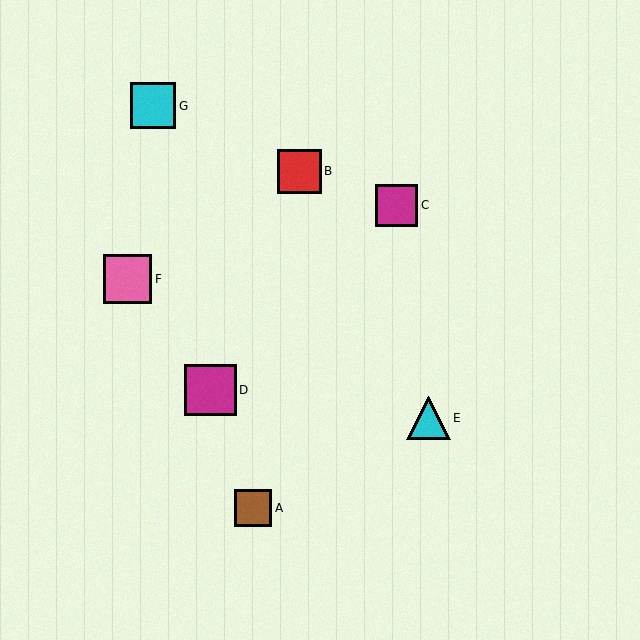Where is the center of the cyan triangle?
The center of the cyan triangle is at (428, 418).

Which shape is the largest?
The magenta square (labeled D) is the largest.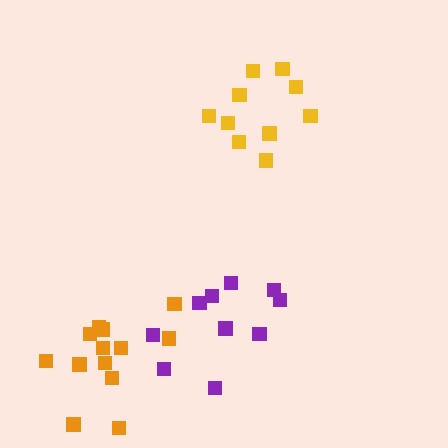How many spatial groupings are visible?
There are 3 spatial groupings.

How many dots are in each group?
Group 1: 10 dots, Group 2: 10 dots, Group 3: 13 dots (33 total).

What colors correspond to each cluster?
The clusters are colored: purple, yellow, orange.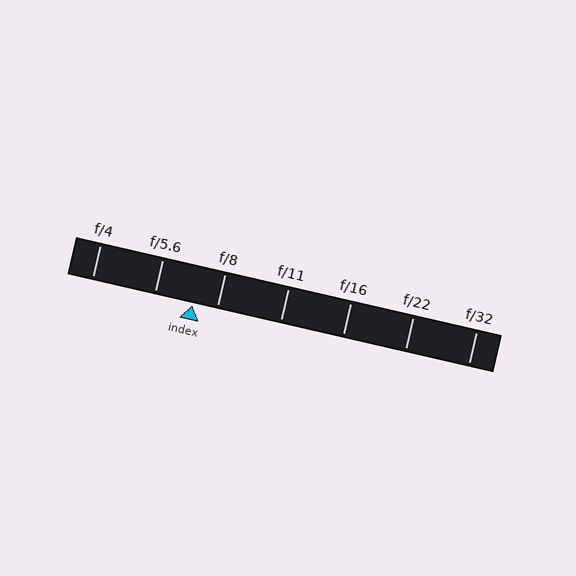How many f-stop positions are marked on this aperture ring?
There are 7 f-stop positions marked.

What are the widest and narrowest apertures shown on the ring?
The widest aperture shown is f/4 and the narrowest is f/32.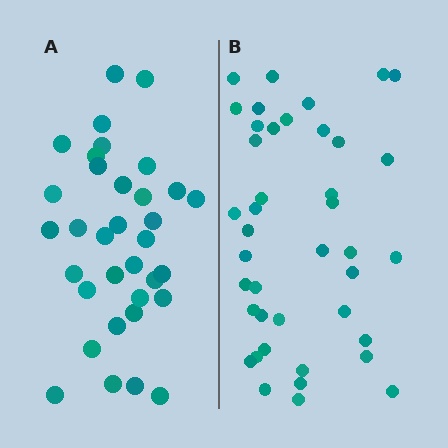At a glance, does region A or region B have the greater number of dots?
Region B (the right region) has more dots.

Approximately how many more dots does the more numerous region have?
Region B has roughly 8 or so more dots than region A.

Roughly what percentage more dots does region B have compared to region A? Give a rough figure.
About 20% more.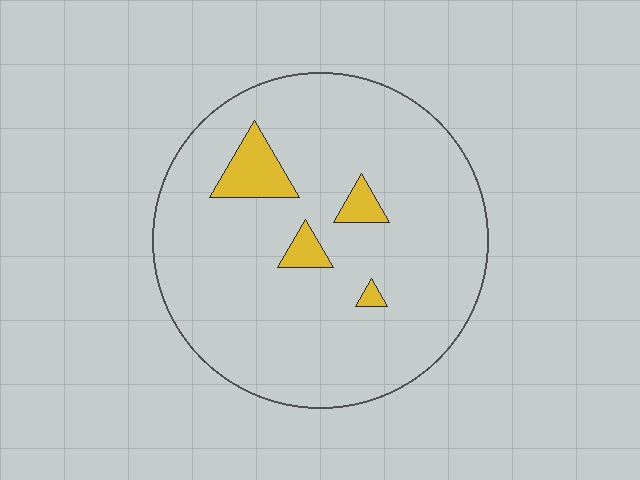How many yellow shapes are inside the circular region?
4.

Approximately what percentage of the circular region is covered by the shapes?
Approximately 10%.